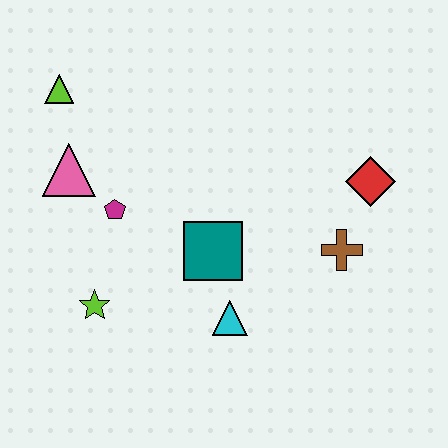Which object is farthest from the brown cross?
The lime triangle is farthest from the brown cross.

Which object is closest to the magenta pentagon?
The pink triangle is closest to the magenta pentagon.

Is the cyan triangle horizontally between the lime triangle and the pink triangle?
No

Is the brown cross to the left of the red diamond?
Yes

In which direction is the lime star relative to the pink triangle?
The lime star is below the pink triangle.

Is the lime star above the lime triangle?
No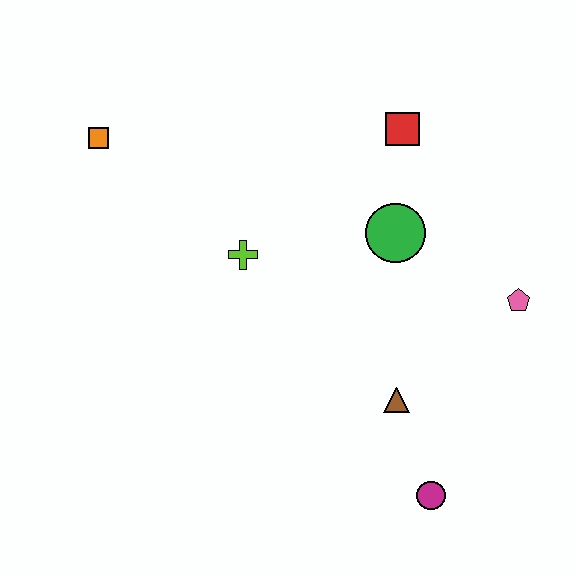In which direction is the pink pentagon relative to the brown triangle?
The pink pentagon is to the right of the brown triangle.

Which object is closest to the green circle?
The red square is closest to the green circle.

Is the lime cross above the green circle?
No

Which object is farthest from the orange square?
The magenta circle is farthest from the orange square.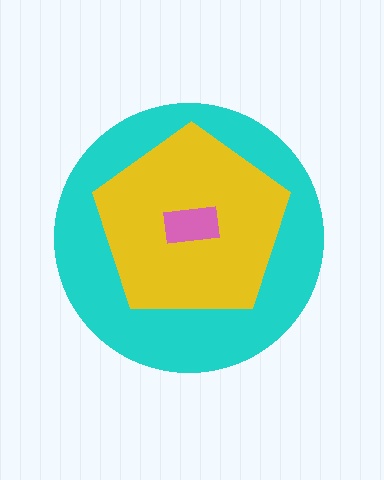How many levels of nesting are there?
3.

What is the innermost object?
The pink rectangle.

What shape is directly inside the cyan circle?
The yellow pentagon.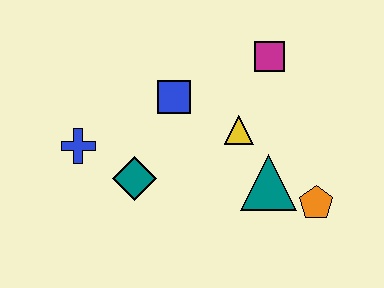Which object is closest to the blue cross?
The teal diamond is closest to the blue cross.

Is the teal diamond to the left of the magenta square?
Yes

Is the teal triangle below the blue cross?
Yes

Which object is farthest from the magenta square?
The blue cross is farthest from the magenta square.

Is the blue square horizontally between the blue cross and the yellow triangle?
Yes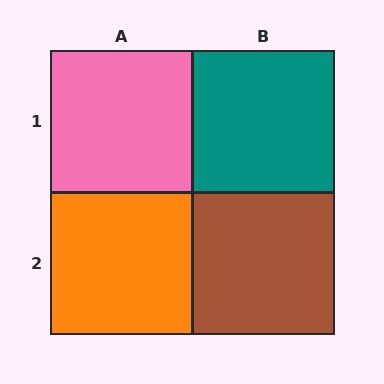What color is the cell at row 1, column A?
Pink.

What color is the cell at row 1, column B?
Teal.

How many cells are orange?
1 cell is orange.